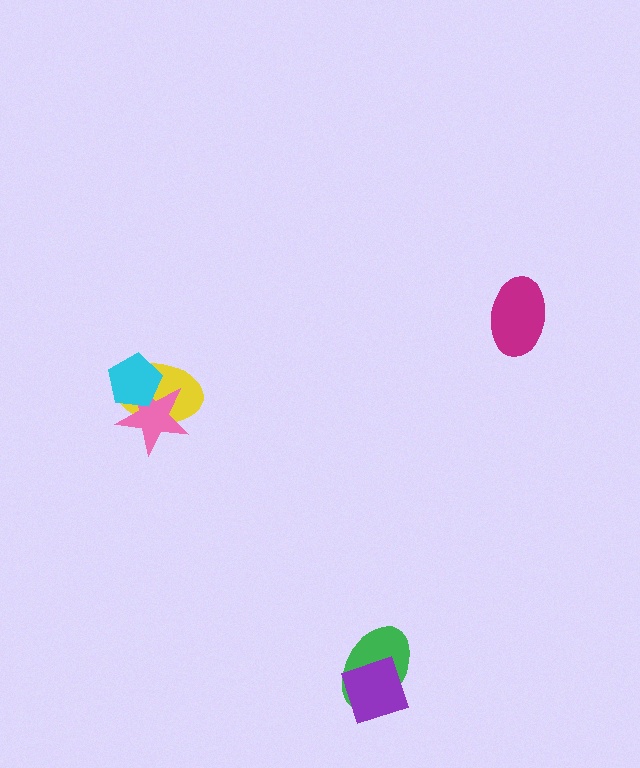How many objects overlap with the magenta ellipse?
0 objects overlap with the magenta ellipse.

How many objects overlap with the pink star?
2 objects overlap with the pink star.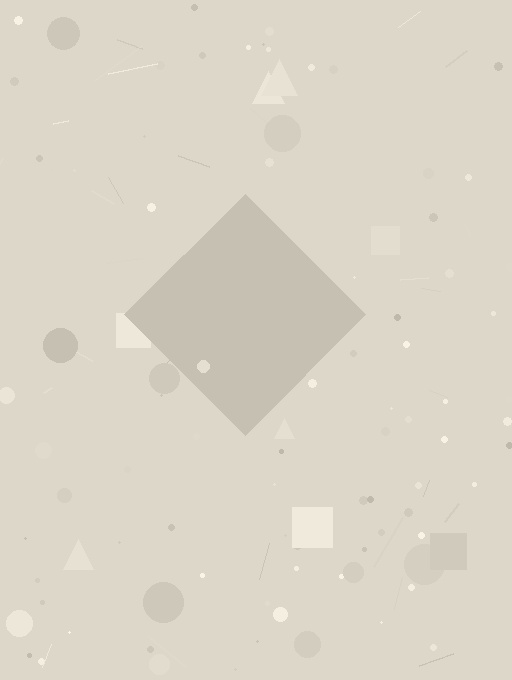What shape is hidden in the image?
A diamond is hidden in the image.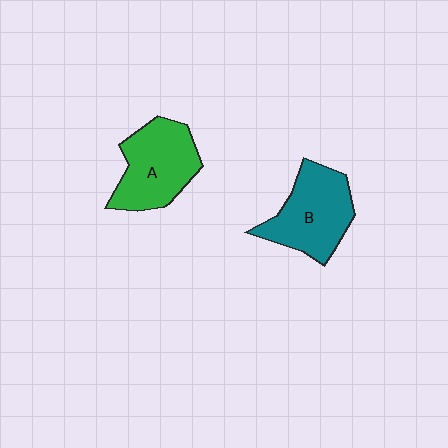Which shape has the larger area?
Shape B (teal).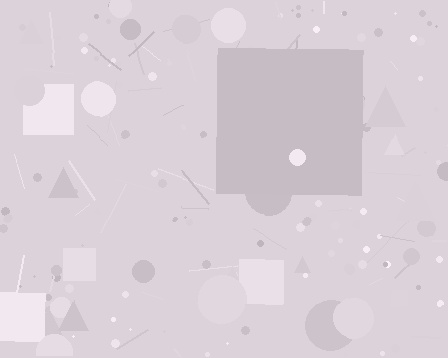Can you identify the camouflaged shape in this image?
The camouflaged shape is a square.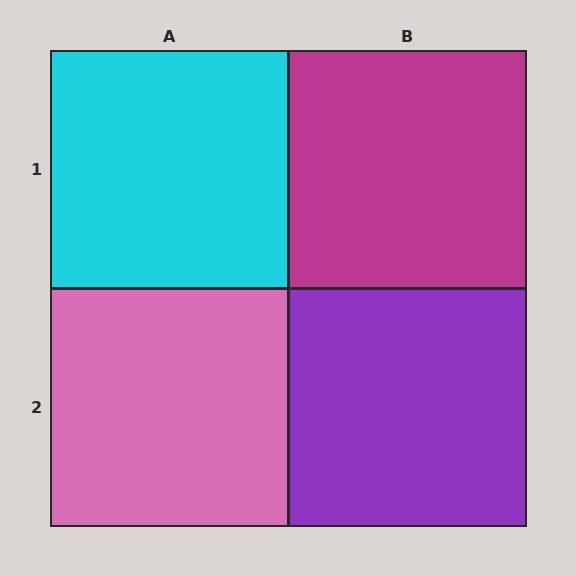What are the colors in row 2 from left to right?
Pink, purple.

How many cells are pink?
1 cell is pink.